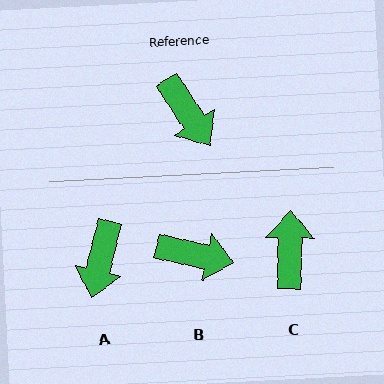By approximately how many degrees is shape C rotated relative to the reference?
Approximately 145 degrees counter-clockwise.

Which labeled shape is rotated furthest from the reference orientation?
C, about 145 degrees away.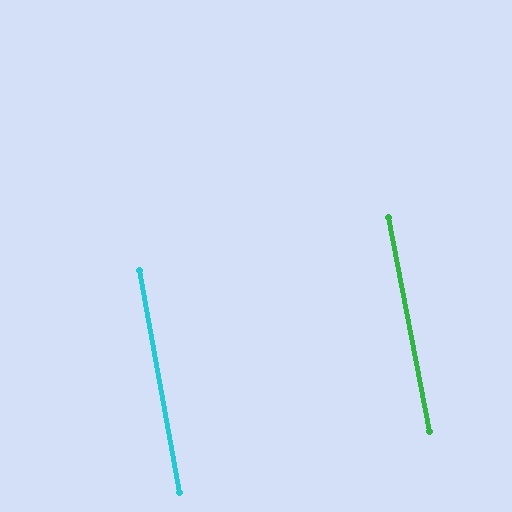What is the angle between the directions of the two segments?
Approximately 1 degree.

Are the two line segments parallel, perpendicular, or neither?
Parallel — their directions differ by only 0.7°.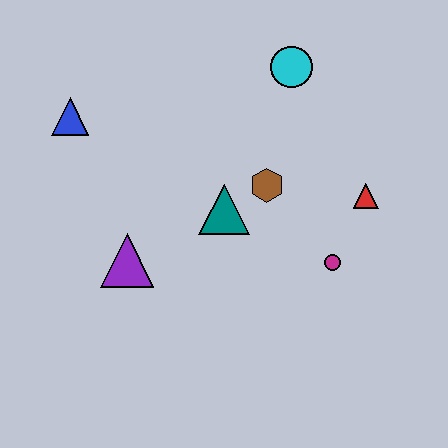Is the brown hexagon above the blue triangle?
No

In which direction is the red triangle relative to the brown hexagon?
The red triangle is to the right of the brown hexagon.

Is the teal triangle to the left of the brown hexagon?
Yes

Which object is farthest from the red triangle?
The blue triangle is farthest from the red triangle.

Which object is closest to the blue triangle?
The purple triangle is closest to the blue triangle.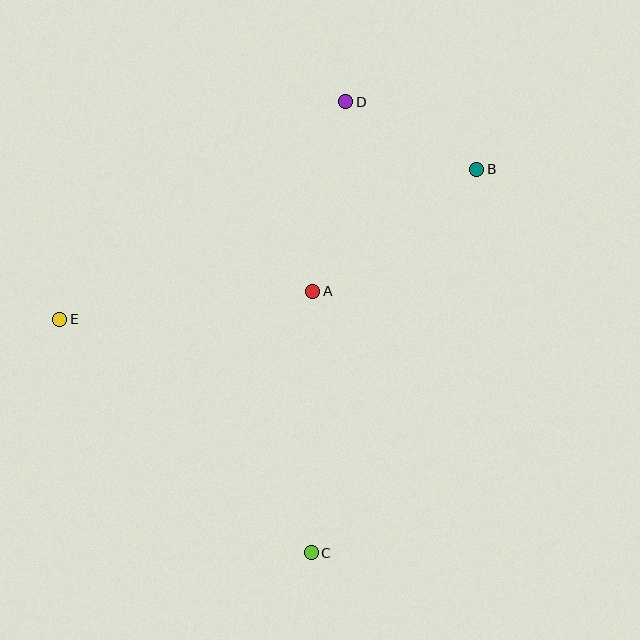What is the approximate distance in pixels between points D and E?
The distance between D and E is approximately 359 pixels.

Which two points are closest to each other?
Points B and D are closest to each other.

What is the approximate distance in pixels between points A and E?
The distance between A and E is approximately 254 pixels.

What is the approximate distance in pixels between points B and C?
The distance between B and C is approximately 417 pixels.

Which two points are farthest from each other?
Points C and D are farthest from each other.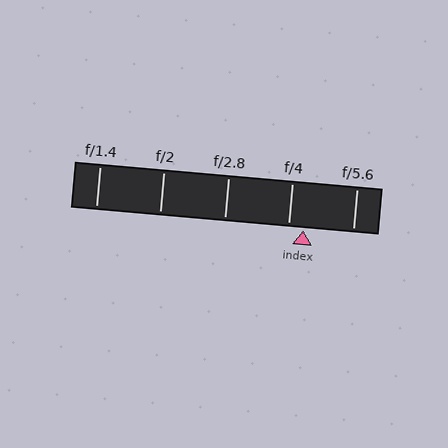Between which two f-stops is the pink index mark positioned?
The index mark is between f/4 and f/5.6.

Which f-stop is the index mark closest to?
The index mark is closest to f/4.